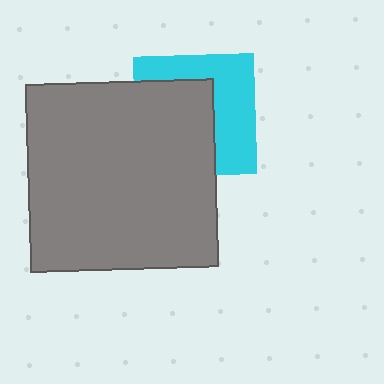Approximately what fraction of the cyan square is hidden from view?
Roughly 53% of the cyan square is hidden behind the gray square.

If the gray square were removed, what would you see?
You would see the complete cyan square.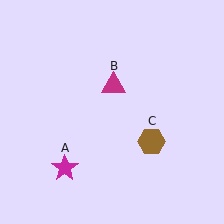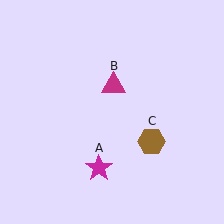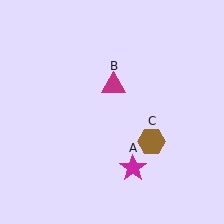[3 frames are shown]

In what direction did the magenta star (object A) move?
The magenta star (object A) moved right.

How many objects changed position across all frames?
1 object changed position: magenta star (object A).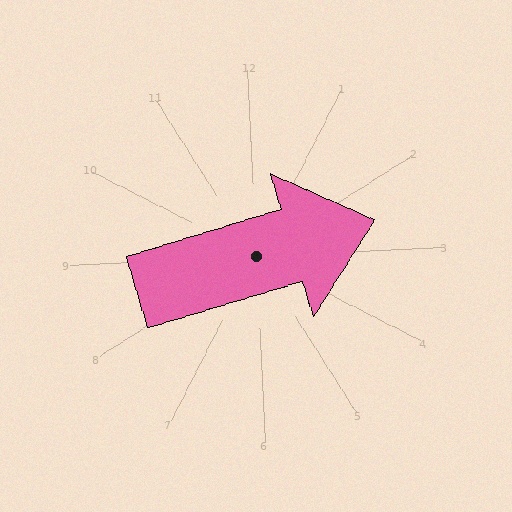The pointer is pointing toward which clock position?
Roughly 3 o'clock.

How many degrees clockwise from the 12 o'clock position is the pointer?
Approximately 76 degrees.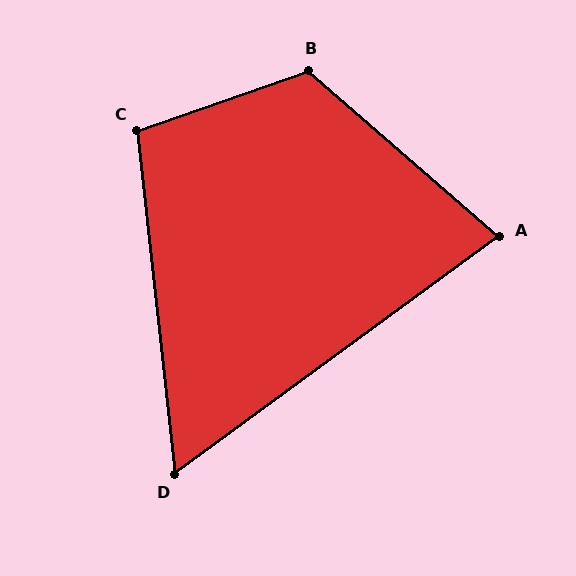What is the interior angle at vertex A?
Approximately 77 degrees (acute).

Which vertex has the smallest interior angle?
D, at approximately 60 degrees.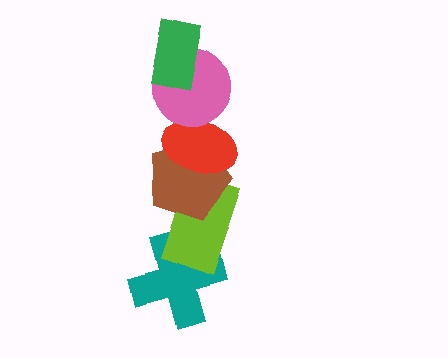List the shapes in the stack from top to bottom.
From top to bottom: the green rectangle, the pink circle, the red ellipse, the brown pentagon, the lime rectangle, the teal cross.